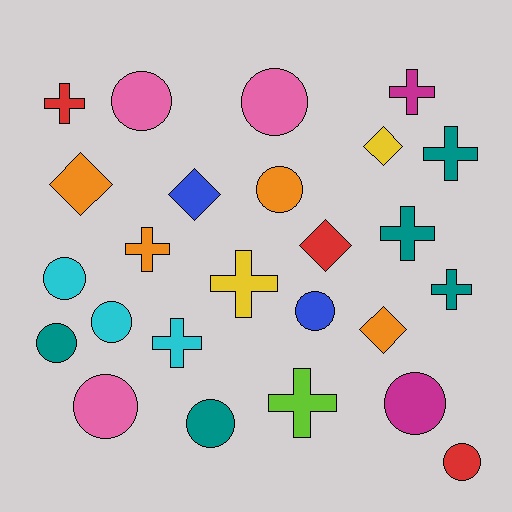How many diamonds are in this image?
There are 5 diamonds.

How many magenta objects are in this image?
There are 2 magenta objects.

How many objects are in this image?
There are 25 objects.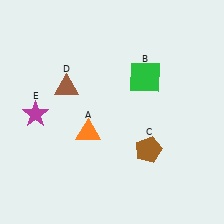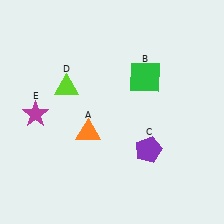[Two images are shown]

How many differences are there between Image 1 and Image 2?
There are 2 differences between the two images.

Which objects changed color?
C changed from brown to purple. D changed from brown to lime.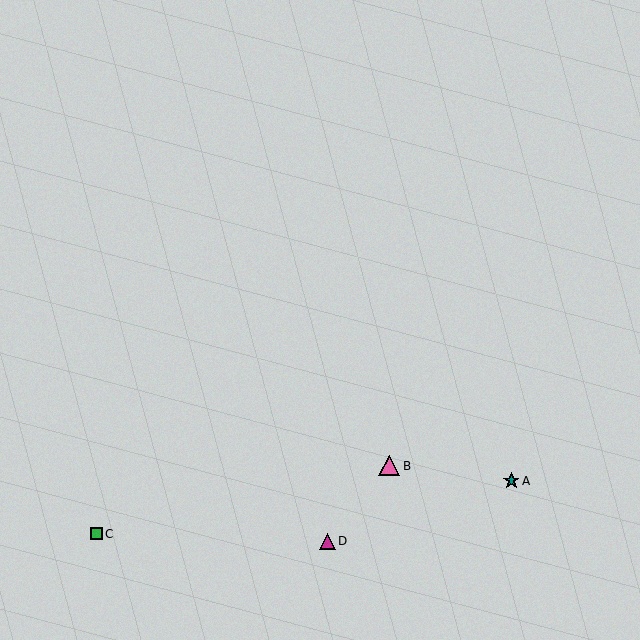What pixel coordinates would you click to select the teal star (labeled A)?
Click at (511, 481) to select the teal star A.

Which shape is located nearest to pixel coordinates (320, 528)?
The magenta triangle (labeled D) at (328, 541) is nearest to that location.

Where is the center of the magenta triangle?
The center of the magenta triangle is at (328, 541).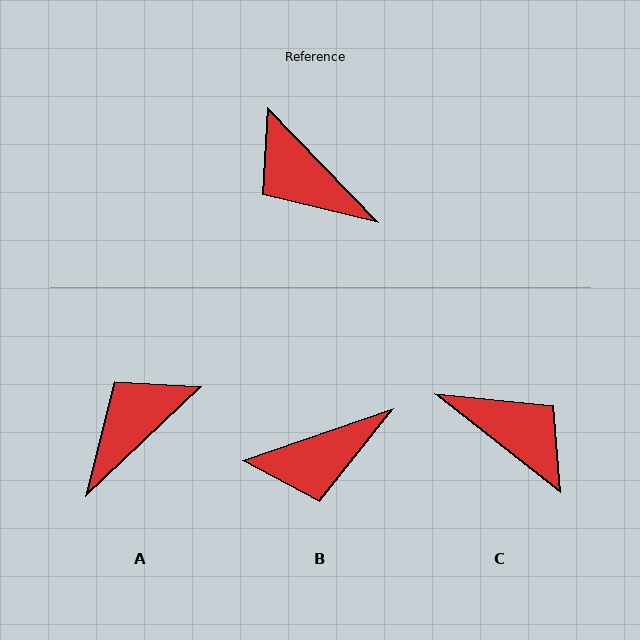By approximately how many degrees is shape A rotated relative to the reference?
Approximately 91 degrees clockwise.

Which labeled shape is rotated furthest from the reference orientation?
C, about 172 degrees away.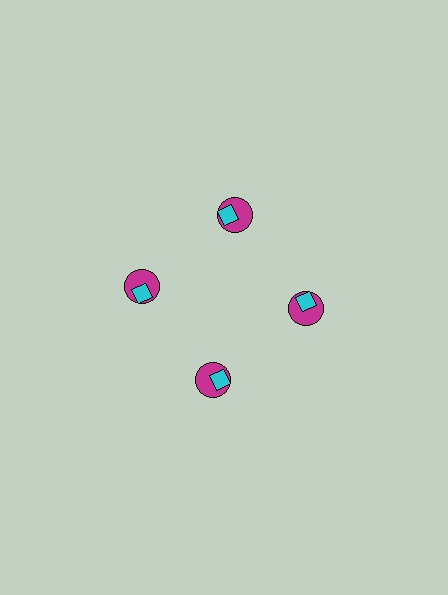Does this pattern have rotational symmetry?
Yes, this pattern has 4-fold rotational symmetry. It looks the same after rotating 90 degrees around the center.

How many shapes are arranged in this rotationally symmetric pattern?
There are 8 shapes, arranged in 4 groups of 2.